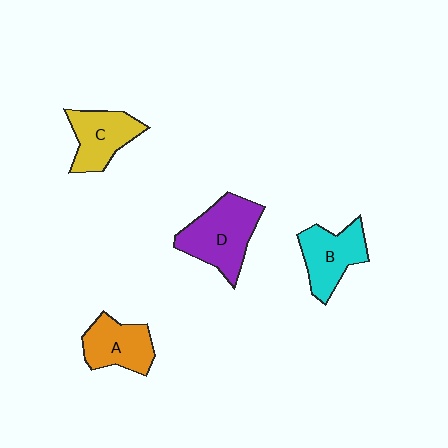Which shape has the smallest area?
Shape A (orange).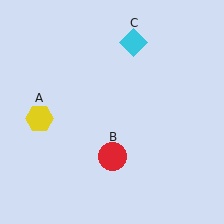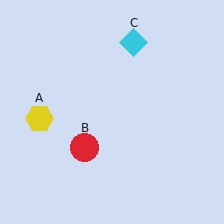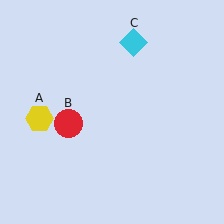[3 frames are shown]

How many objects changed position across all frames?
1 object changed position: red circle (object B).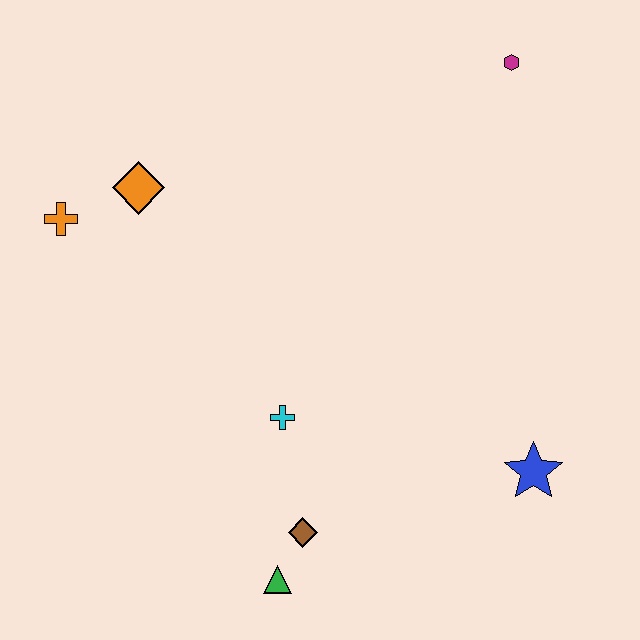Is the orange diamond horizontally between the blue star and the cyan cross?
No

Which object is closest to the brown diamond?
The green triangle is closest to the brown diamond.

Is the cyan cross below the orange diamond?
Yes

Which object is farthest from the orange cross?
The blue star is farthest from the orange cross.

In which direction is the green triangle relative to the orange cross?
The green triangle is below the orange cross.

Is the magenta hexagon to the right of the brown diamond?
Yes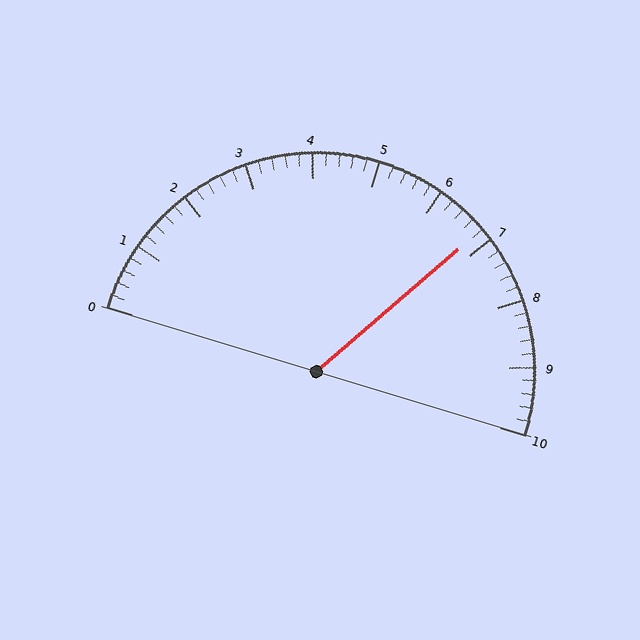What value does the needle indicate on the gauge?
The needle indicates approximately 6.8.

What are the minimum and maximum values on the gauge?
The gauge ranges from 0 to 10.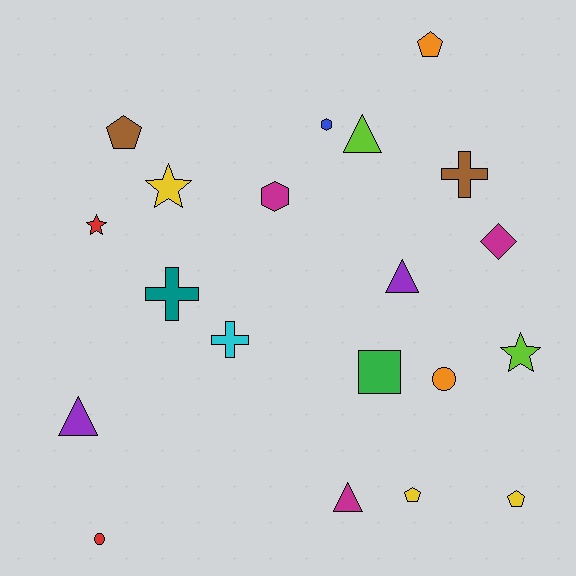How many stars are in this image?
There are 3 stars.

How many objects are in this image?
There are 20 objects.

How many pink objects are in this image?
There are no pink objects.